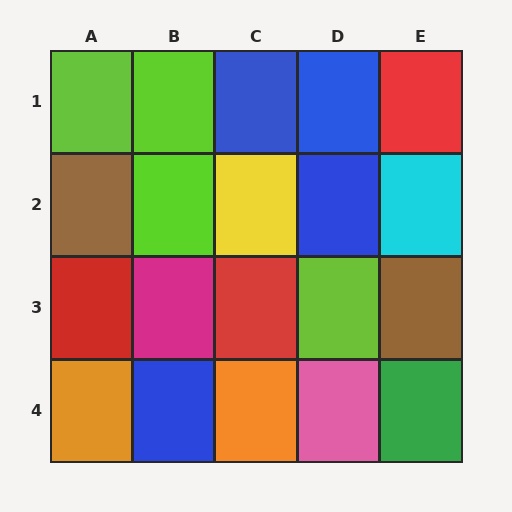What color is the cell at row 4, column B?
Blue.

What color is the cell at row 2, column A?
Brown.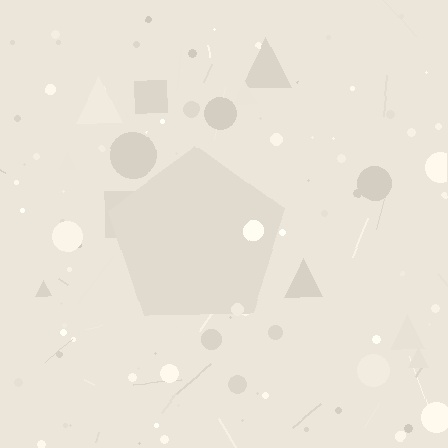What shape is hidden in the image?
A pentagon is hidden in the image.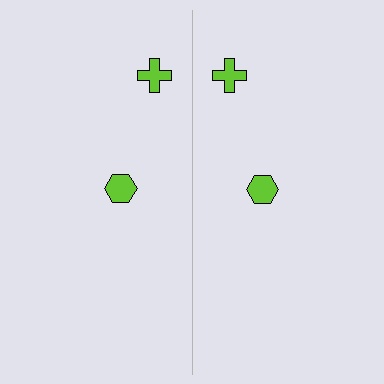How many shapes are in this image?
There are 4 shapes in this image.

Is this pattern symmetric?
Yes, this pattern has bilateral (reflection) symmetry.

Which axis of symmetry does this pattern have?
The pattern has a vertical axis of symmetry running through the center of the image.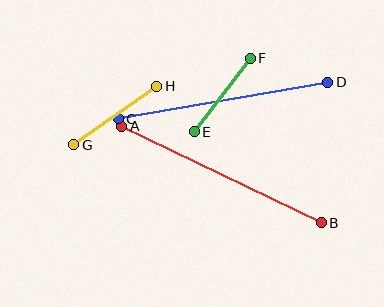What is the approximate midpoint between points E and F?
The midpoint is at approximately (222, 95) pixels.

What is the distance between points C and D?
The distance is approximately 212 pixels.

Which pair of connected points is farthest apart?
Points A and B are farthest apart.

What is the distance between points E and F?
The distance is approximately 92 pixels.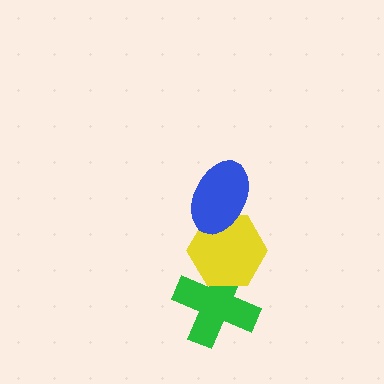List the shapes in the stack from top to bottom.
From top to bottom: the blue ellipse, the yellow hexagon, the green cross.